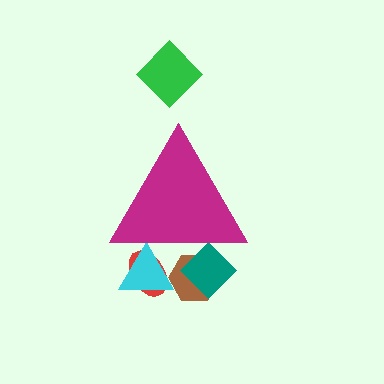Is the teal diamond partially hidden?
Yes, the teal diamond is partially hidden behind the magenta triangle.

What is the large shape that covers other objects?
A magenta triangle.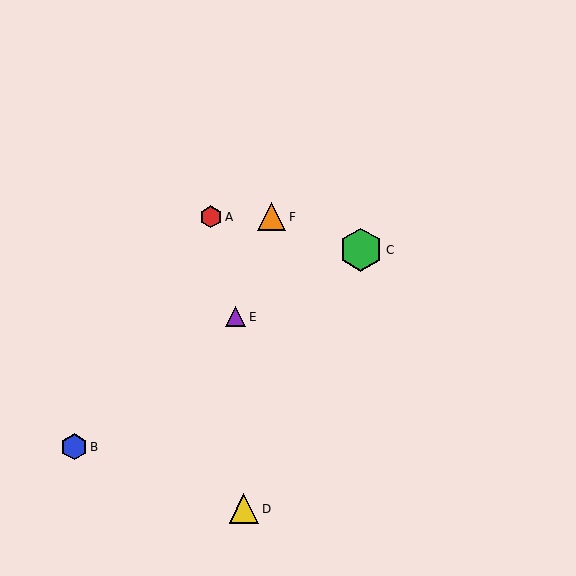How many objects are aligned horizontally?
2 objects (A, F) are aligned horizontally.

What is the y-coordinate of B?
Object B is at y≈447.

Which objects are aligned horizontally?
Objects A, F are aligned horizontally.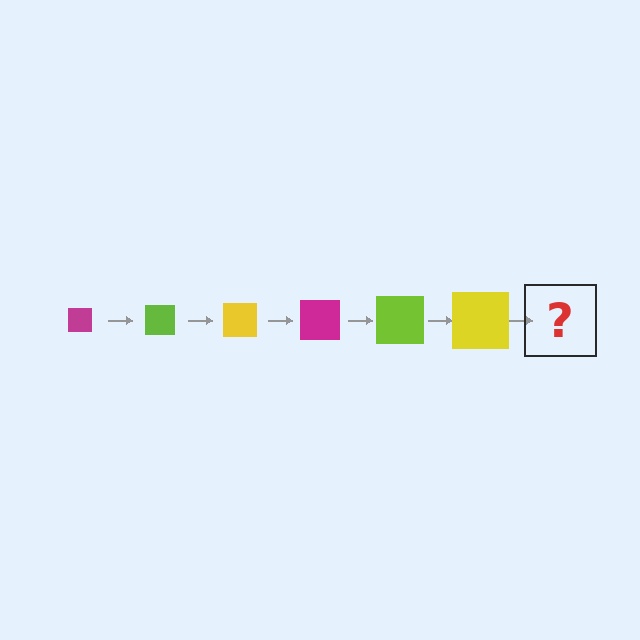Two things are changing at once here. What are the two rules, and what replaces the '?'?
The two rules are that the square grows larger each step and the color cycles through magenta, lime, and yellow. The '?' should be a magenta square, larger than the previous one.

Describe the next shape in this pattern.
It should be a magenta square, larger than the previous one.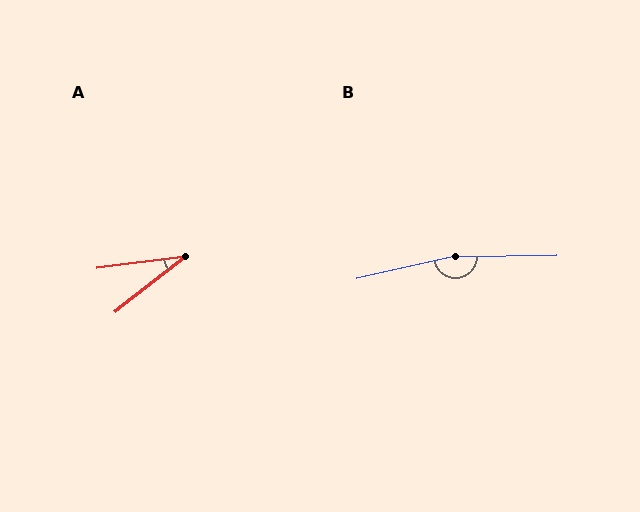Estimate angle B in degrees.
Approximately 168 degrees.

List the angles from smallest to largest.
A (31°), B (168°).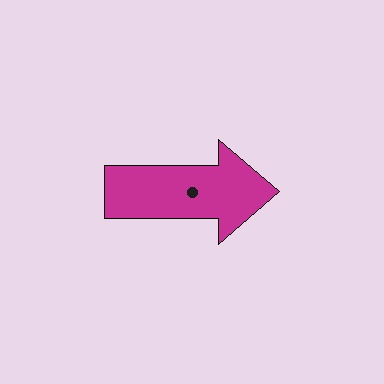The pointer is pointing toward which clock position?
Roughly 3 o'clock.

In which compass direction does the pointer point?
East.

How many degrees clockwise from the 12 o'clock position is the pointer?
Approximately 90 degrees.